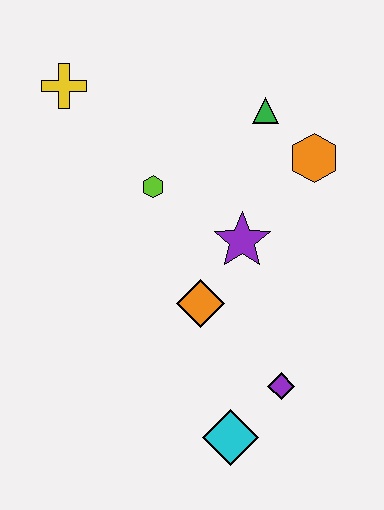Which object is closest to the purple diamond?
The cyan diamond is closest to the purple diamond.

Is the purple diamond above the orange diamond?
No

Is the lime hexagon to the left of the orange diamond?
Yes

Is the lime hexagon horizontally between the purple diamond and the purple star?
No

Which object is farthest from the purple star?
The yellow cross is farthest from the purple star.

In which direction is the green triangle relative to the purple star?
The green triangle is above the purple star.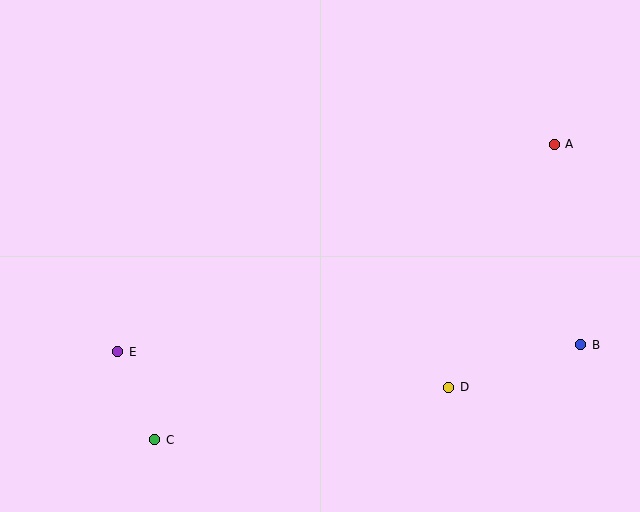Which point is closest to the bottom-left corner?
Point C is closest to the bottom-left corner.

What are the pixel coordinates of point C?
Point C is at (155, 440).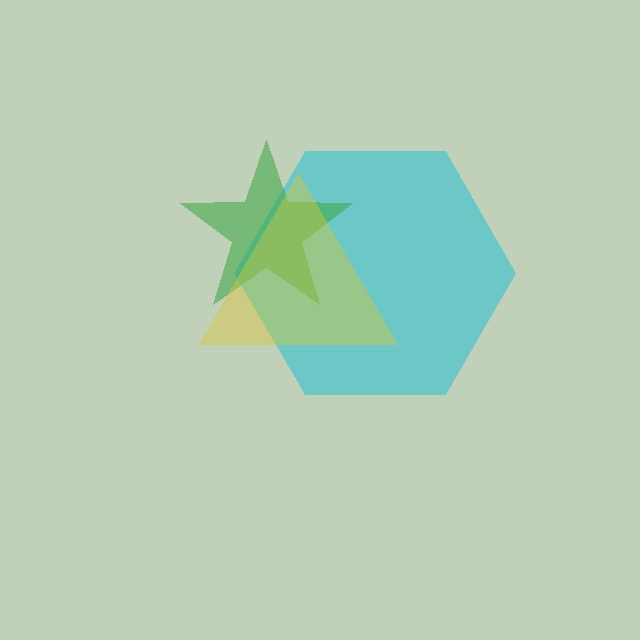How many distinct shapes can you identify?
There are 3 distinct shapes: a cyan hexagon, a green star, a yellow triangle.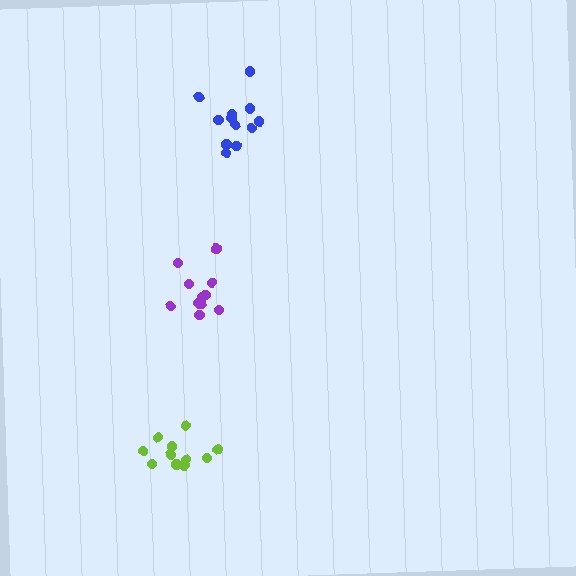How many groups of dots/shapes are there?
There are 3 groups.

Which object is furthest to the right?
The blue cluster is rightmost.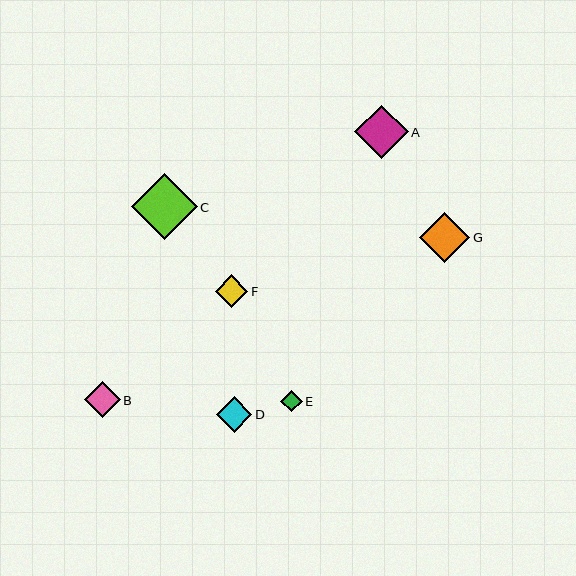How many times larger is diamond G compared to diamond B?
Diamond G is approximately 1.4 times the size of diamond B.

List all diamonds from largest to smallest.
From largest to smallest: C, A, G, B, D, F, E.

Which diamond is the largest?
Diamond C is the largest with a size of approximately 66 pixels.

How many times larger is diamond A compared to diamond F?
Diamond A is approximately 1.7 times the size of diamond F.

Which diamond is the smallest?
Diamond E is the smallest with a size of approximately 22 pixels.